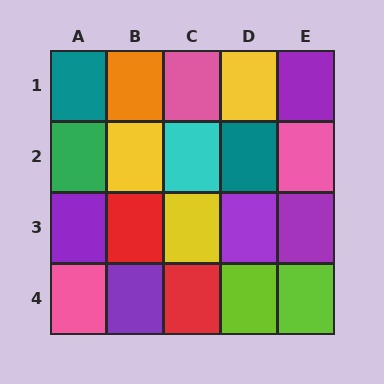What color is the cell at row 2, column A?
Green.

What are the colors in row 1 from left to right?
Teal, orange, pink, yellow, purple.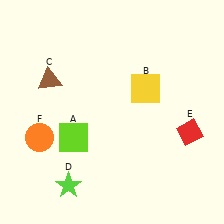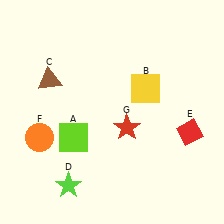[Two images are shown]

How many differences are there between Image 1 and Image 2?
There is 1 difference between the two images.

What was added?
A red star (G) was added in Image 2.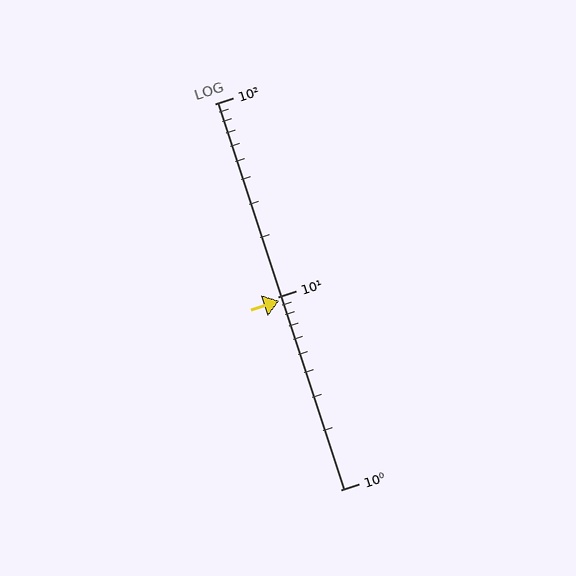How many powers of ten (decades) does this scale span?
The scale spans 2 decades, from 1 to 100.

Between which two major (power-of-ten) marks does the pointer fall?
The pointer is between 1 and 10.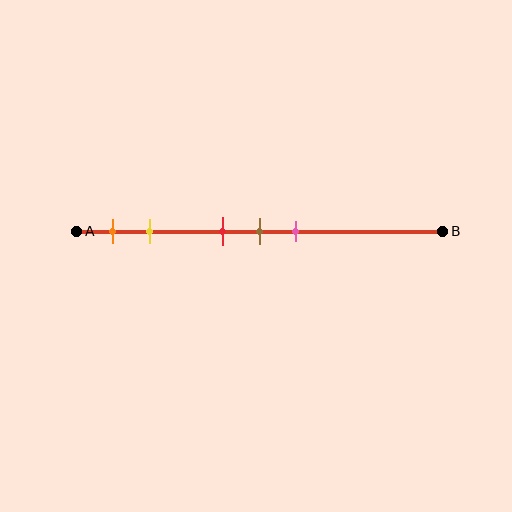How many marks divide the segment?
There are 5 marks dividing the segment.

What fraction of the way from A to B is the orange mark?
The orange mark is approximately 10% (0.1) of the way from A to B.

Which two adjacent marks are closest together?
The red and brown marks are the closest adjacent pair.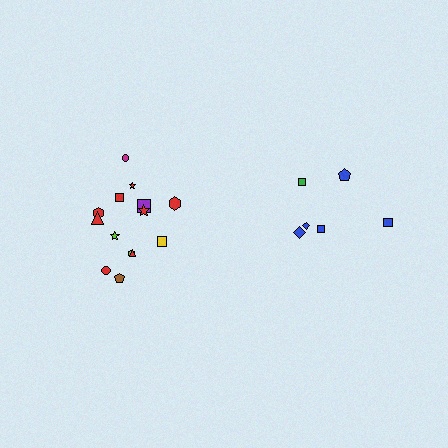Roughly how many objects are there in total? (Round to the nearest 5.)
Roughly 20 objects in total.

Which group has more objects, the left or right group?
The left group.